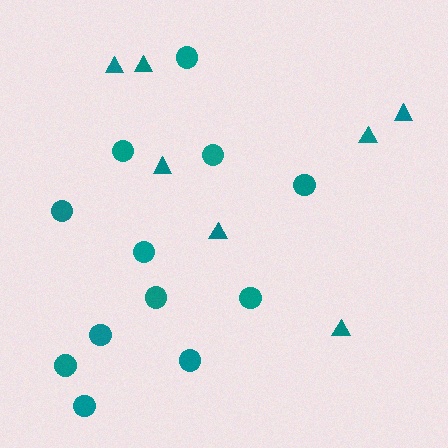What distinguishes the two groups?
There are 2 groups: one group of triangles (7) and one group of circles (12).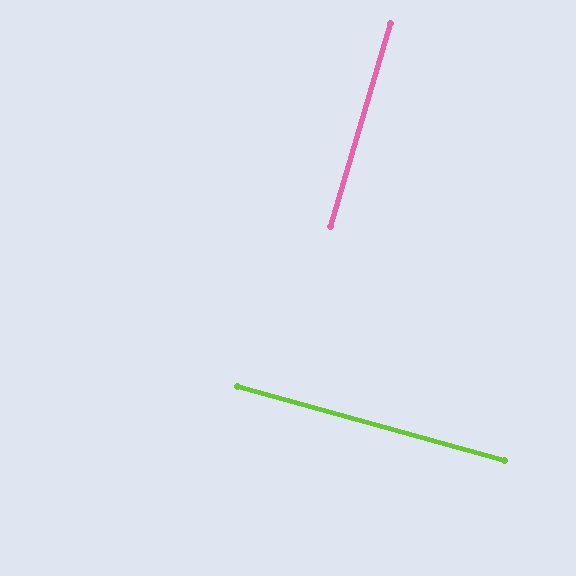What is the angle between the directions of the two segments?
Approximately 89 degrees.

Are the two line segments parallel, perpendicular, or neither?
Perpendicular — they meet at approximately 89°.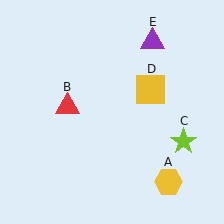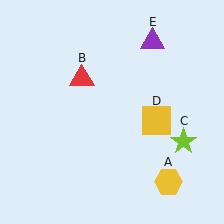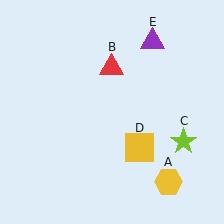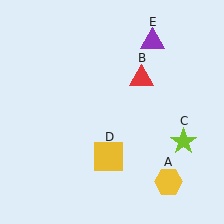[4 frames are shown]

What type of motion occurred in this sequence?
The red triangle (object B), yellow square (object D) rotated clockwise around the center of the scene.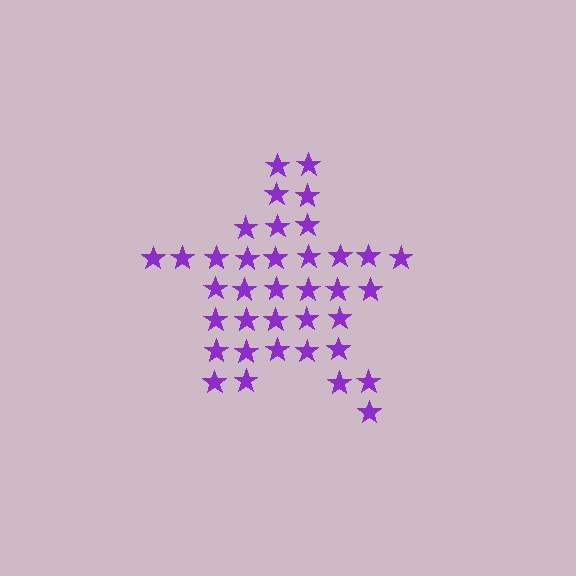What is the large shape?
The large shape is a star.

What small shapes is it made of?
It is made of small stars.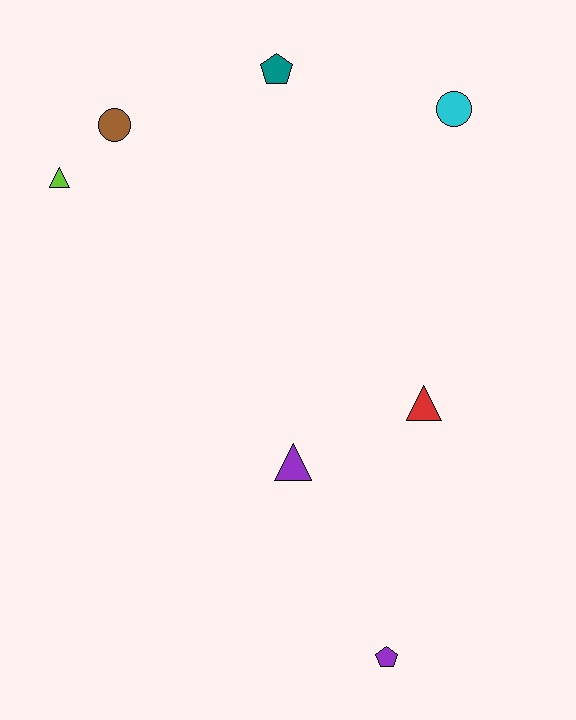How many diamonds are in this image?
There are no diamonds.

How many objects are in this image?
There are 7 objects.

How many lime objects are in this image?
There is 1 lime object.